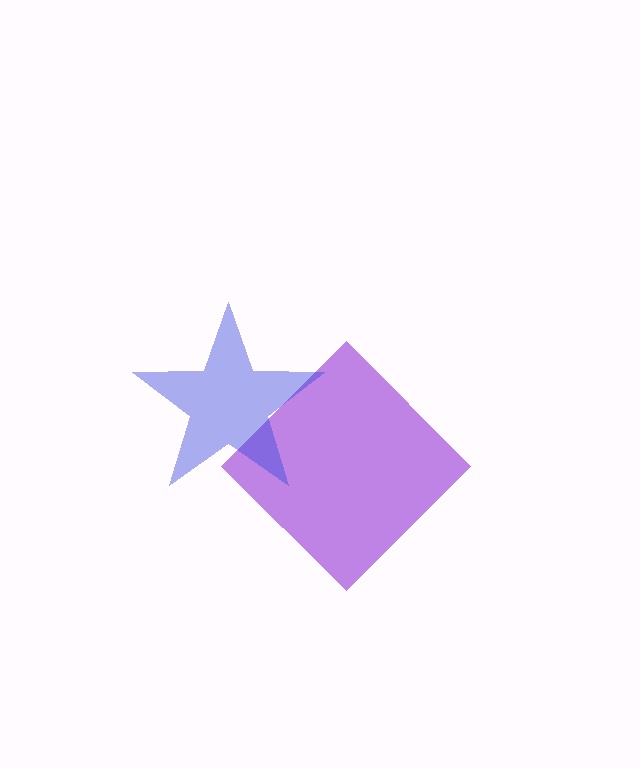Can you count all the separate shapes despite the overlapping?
Yes, there are 2 separate shapes.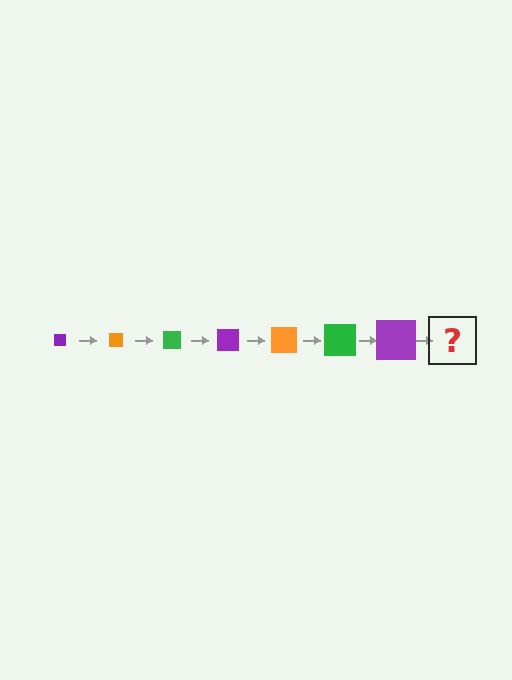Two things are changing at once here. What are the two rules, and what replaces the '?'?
The two rules are that the square grows larger each step and the color cycles through purple, orange, and green. The '?' should be an orange square, larger than the previous one.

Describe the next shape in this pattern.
It should be an orange square, larger than the previous one.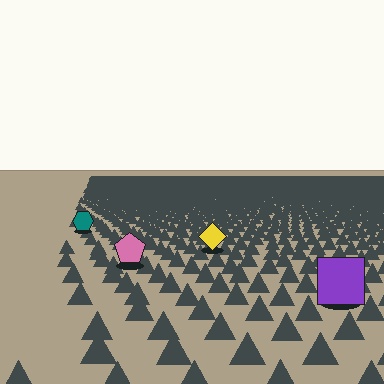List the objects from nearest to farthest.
From nearest to farthest: the purple square, the pink pentagon, the yellow diamond, the teal hexagon.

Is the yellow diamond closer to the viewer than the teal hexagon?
Yes. The yellow diamond is closer — you can tell from the texture gradient: the ground texture is coarser near it.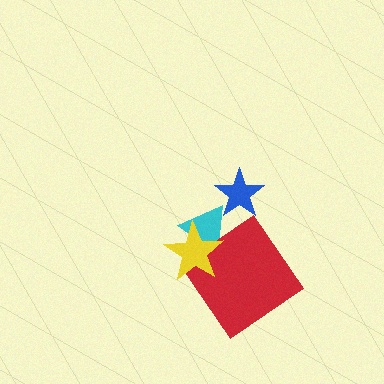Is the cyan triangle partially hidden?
Yes, it is partially covered by another shape.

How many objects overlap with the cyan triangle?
3 objects overlap with the cyan triangle.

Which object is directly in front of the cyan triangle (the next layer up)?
The red diamond is directly in front of the cyan triangle.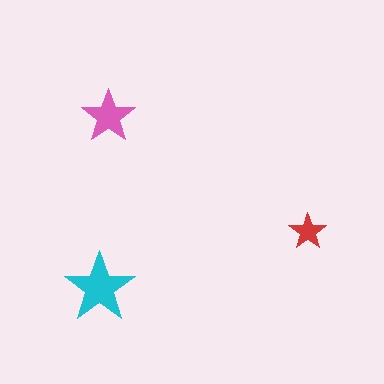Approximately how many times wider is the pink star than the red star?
About 1.5 times wider.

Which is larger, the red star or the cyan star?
The cyan one.